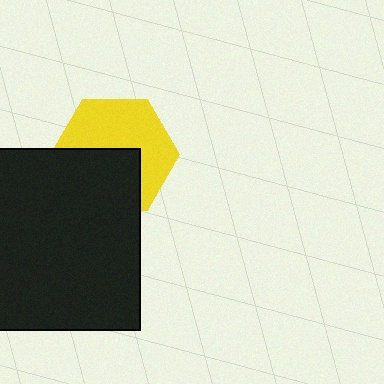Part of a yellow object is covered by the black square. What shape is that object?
It is a hexagon.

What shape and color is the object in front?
The object in front is a black square.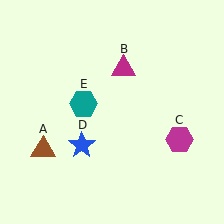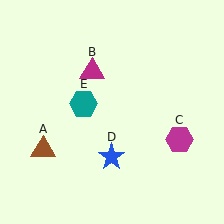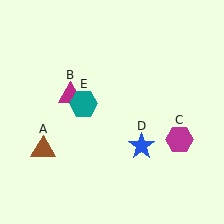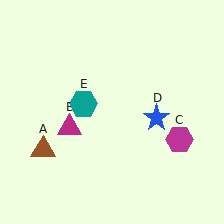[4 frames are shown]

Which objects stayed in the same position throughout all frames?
Brown triangle (object A) and magenta hexagon (object C) and teal hexagon (object E) remained stationary.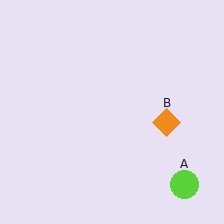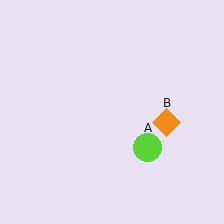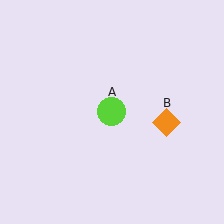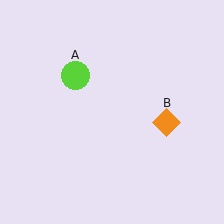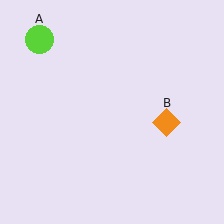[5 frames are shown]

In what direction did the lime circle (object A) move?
The lime circle (object A) moved up and to the left.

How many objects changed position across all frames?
1 object changed position: lime circle (object A).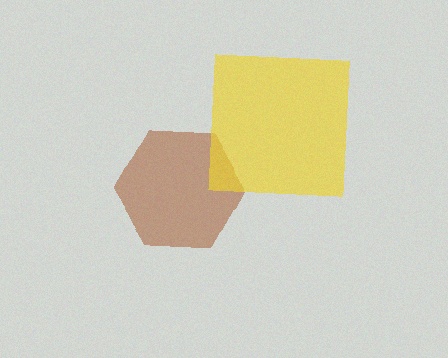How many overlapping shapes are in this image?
There are 2 overlapping shapes in the image.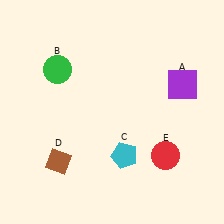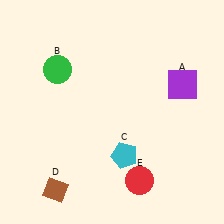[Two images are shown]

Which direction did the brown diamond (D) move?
The brown diamond (D) moved down.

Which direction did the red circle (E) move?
The red circle (E) moved left.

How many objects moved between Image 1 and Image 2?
2 objects moved between the two images.